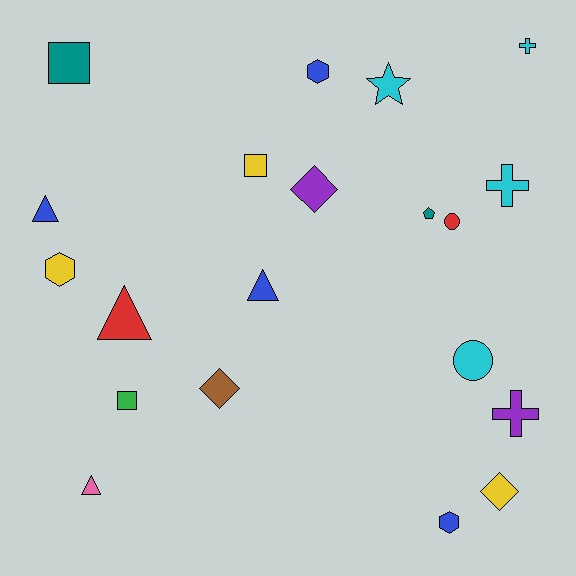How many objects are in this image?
There are 20 objects.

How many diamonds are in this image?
There are 3 diamonds.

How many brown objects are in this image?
There is 1 brown object.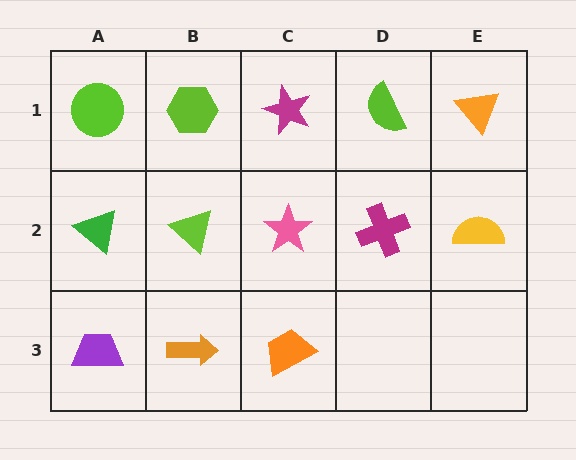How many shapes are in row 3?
3 shapes.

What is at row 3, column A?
A purple trapezoid.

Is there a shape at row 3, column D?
No, that cell is empty.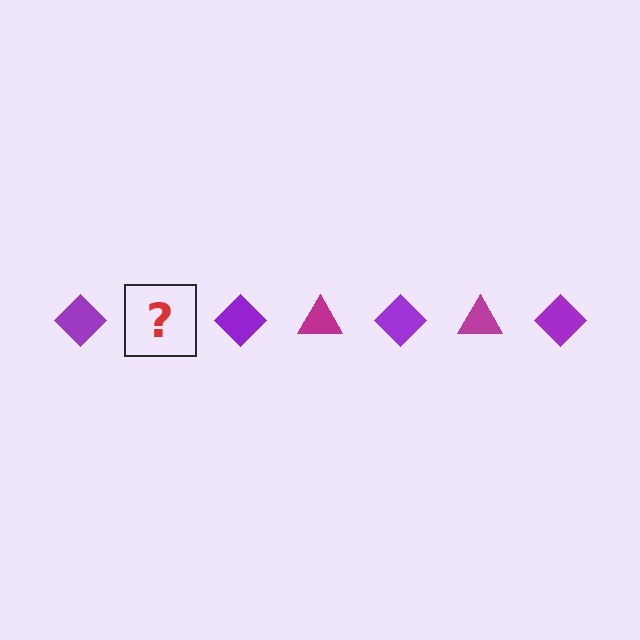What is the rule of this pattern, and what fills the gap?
The rule is that the pattern alternates between purple diamond and magenta triangle. The gap should be filled with a magenta triangle.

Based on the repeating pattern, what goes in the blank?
The blank should be a magenta triangle.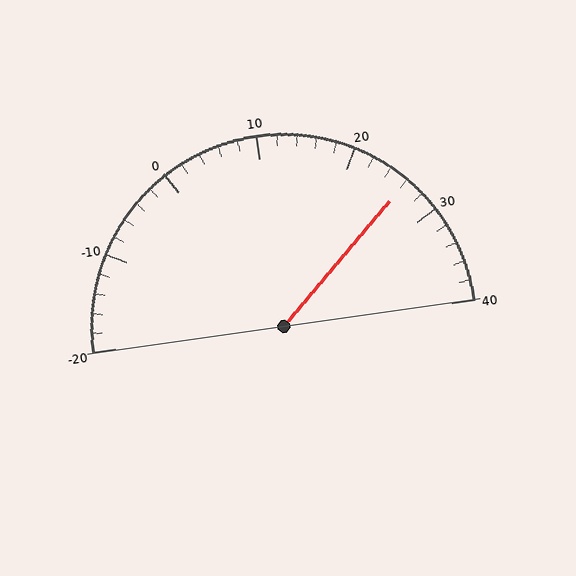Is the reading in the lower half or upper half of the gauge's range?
The reading is in the upper half of the range (-20 to 40).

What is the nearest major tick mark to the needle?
The nearest major tick mark is 30.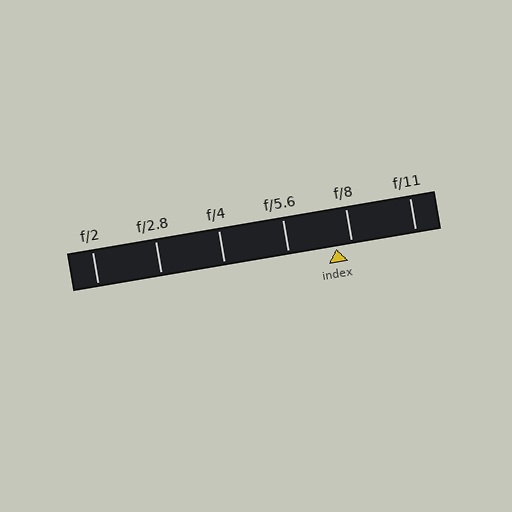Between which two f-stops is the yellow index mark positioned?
The index mark is between f/5.6 and f/8.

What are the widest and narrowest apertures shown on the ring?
The widest aperture shown is f/2 and the narrowest is f/11.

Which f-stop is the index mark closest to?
The index mark is closest to f/8.